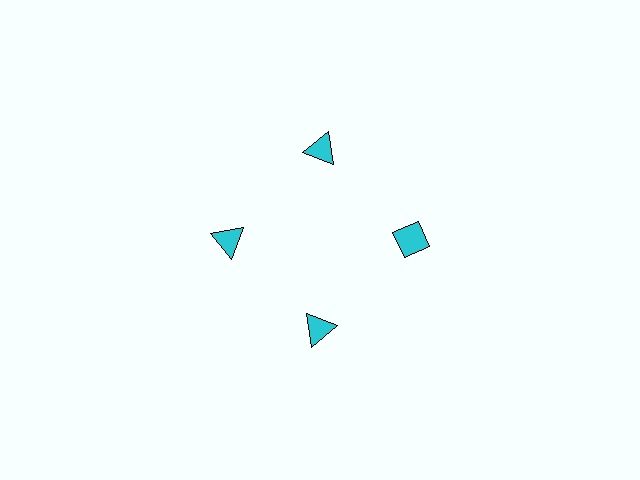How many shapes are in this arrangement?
There are 4 shapes arranged in a ring pattern.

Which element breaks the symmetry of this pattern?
The cyan diamond at roughly the 3 o'clock position breaks the symmetry. All other shapes are cyan triangles.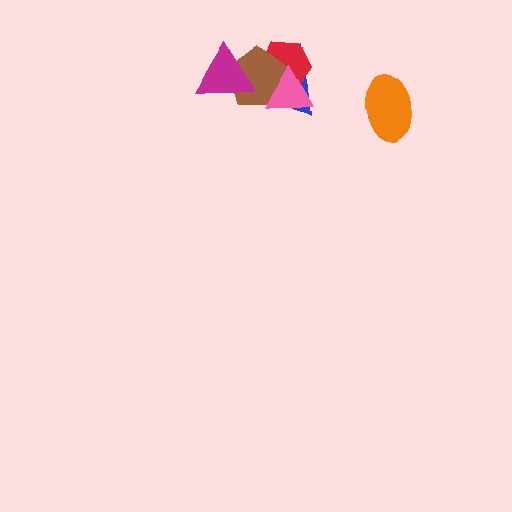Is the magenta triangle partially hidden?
No, no other shape covers it.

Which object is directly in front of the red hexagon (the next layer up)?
The brown pentagon is directly in front of the red hexagon.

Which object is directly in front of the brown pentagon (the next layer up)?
The pink triangle is directly in front of the brown pentagon.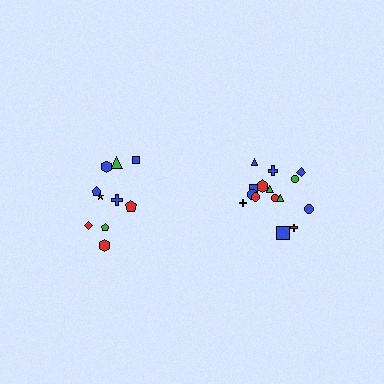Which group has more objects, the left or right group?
The right group.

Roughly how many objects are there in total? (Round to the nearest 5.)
Roughly 25 objects in total.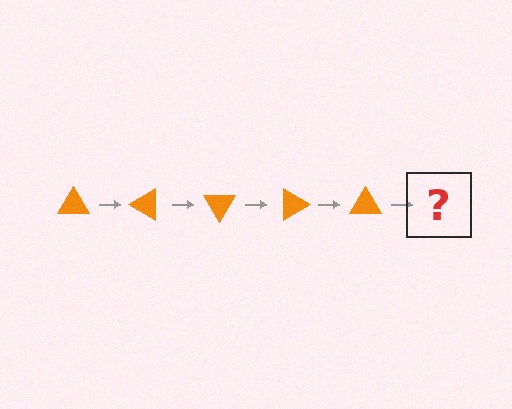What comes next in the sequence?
The next element should be an orange triangle rotated 150 degrees.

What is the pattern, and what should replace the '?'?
The pattern is that the triangle rotates 30 degrees each step. The '?' should be an orange triangle rotated 150 degrees.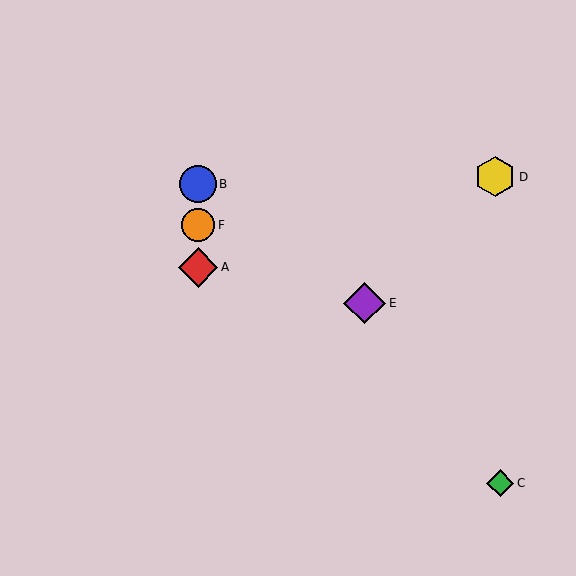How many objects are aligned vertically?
3 objects (A, B, F) are aligned vertically.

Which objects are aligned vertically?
Objects A, B, F are aligned vertically.